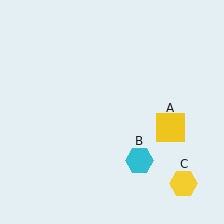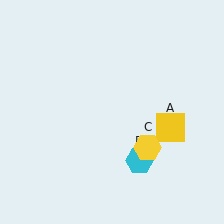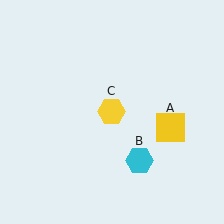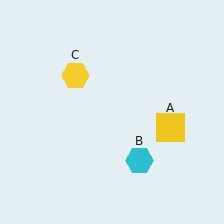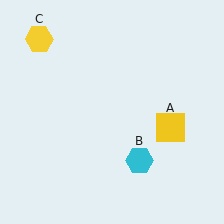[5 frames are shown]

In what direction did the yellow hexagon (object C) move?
The yellow hexagon (object C) moved up and to the left.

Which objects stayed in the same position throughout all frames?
Yellow square (object A) and cyan hexagon (object B) remained stationary.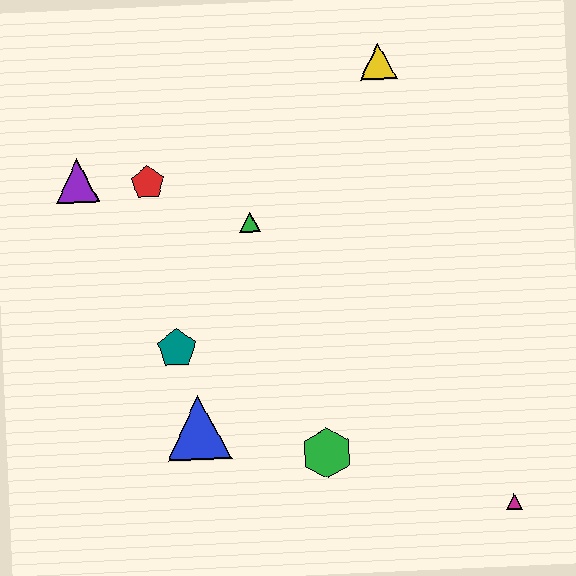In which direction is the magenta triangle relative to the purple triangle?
The magenta triangle is to the right of the purple triangle.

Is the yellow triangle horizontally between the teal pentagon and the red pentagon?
No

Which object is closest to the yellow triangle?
The green triangle is closest to the yellow triangle.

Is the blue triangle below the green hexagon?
No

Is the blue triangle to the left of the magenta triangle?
Yes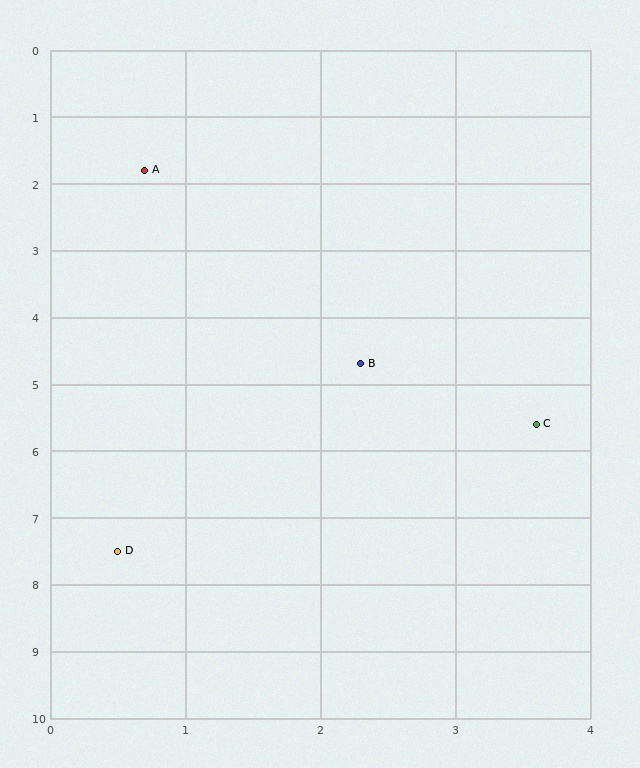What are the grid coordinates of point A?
Point A is at approximately (0.7, 1.8).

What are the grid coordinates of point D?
Point D is at approximately (0.5, 7.5).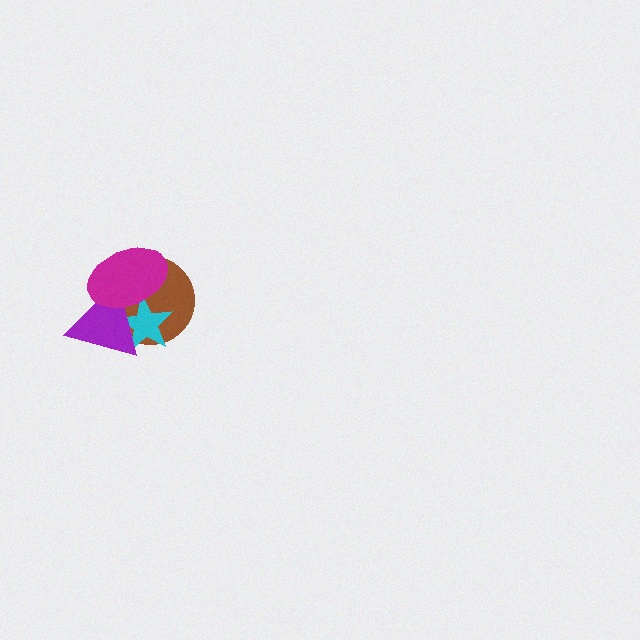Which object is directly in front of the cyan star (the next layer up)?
The purple triangle is directly in front of the cyan star.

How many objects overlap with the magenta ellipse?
3 objects overlap with the magenta ellipse.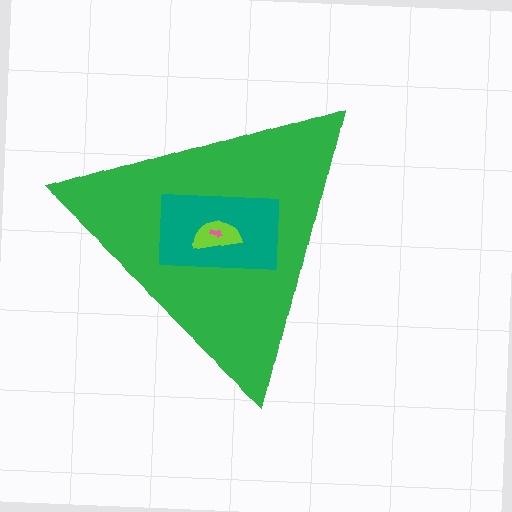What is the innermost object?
The pink arrow.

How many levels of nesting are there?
4.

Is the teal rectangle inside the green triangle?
Yes.